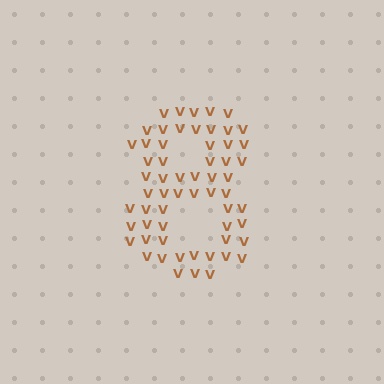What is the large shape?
The large shape is the digit 8.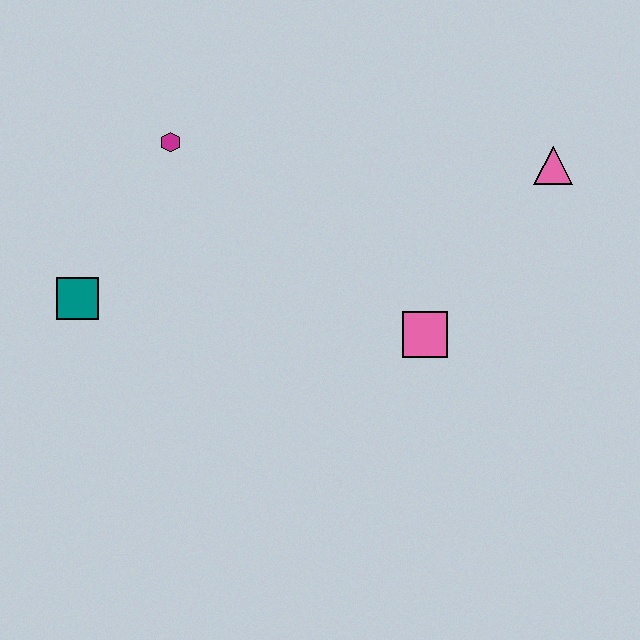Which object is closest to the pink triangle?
The pink square is closest to the pink triangle.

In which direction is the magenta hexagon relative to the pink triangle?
The magenta hexagon is to the left of the pink triangle.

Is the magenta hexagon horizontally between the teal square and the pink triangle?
Yes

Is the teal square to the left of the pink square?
Yes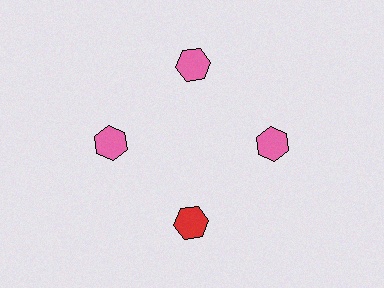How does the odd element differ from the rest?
It has a different color: red instead of pink.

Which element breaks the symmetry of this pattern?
The red hexagon at roughly the 6 o'clock position breaks the symmetry. All other shapes are pink hexagons.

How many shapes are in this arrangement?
There are 4 shapes arranged in a ring pattern.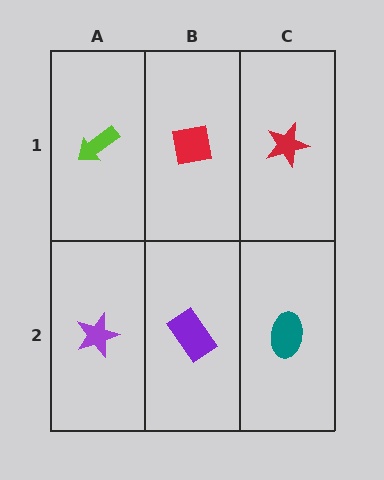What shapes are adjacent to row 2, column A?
A lime arrow (row 1, column A), a purple rectangle (row 2, column B).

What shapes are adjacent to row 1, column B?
A purple rectangle (row 2, column B), a lime arrow (row 1, column A), a red star (row 1, column C).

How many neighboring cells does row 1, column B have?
3.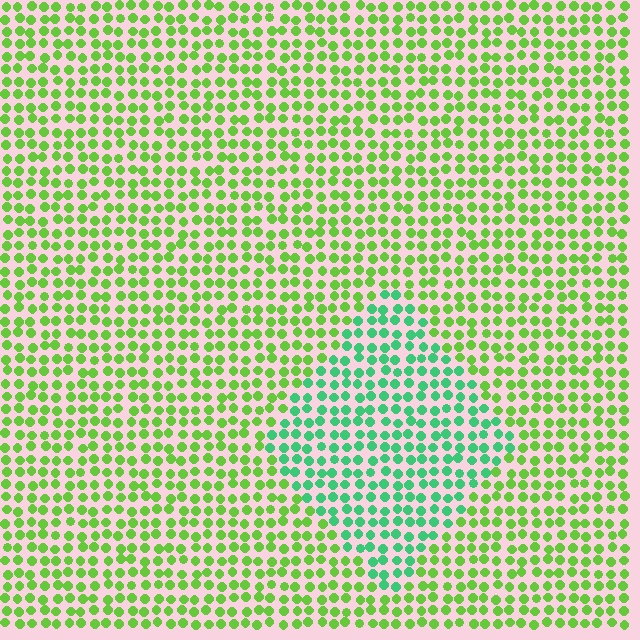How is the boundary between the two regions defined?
The boundary is defined purely by a slight shift in hue (about 44 degrees). Spacing, size, and orientation are identical on both sides.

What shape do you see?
I see a diamond.